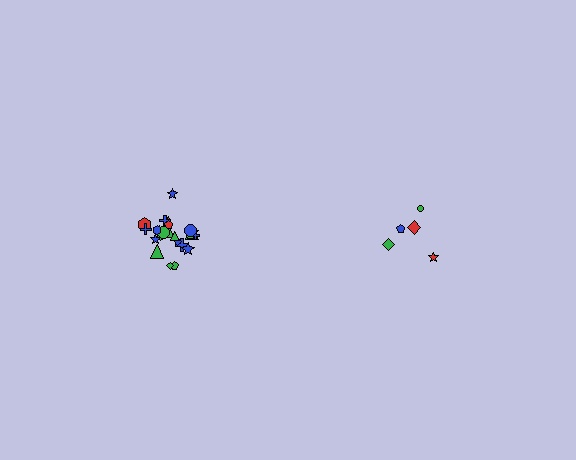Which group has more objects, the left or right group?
The left group.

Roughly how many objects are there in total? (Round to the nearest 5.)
Roughly 30 objects in total.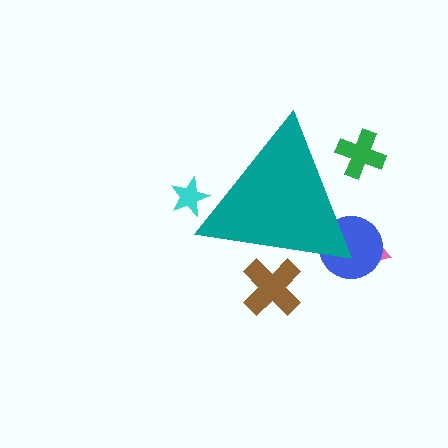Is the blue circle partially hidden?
Yes, the blue circle is partially hidden behind the teal triangle.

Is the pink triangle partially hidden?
Yes, the pink triangle is partially hidden behind the teal triangle.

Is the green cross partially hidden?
Yes, the green cross is partially hidden behind the teal triangle.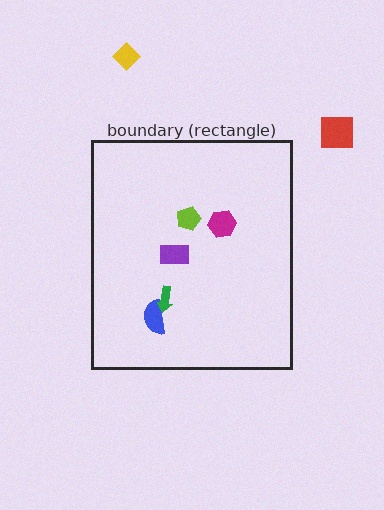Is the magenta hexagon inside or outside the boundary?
Inside.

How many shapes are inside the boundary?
5 inside, 2 outside.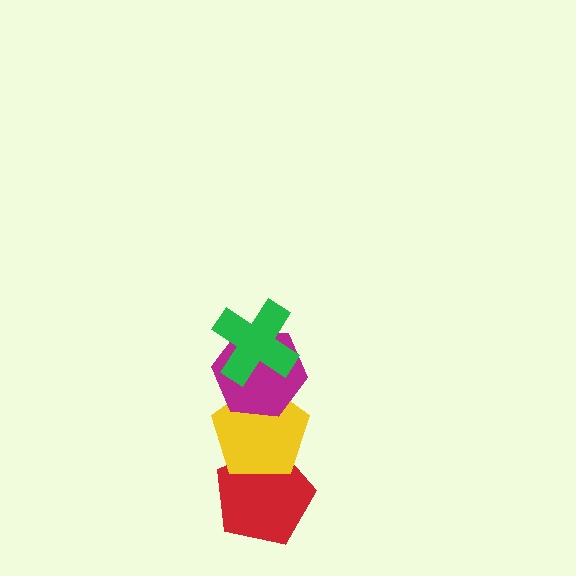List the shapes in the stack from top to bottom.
From top to bottom: the green cross, the magenta hexagon, the yellow pentagon, the red pentagon.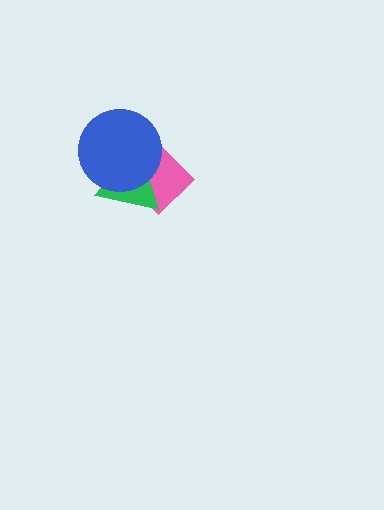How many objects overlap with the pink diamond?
2 objects overlap with the pink diamond.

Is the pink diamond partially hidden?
Yes, it is partially covered by another shape.